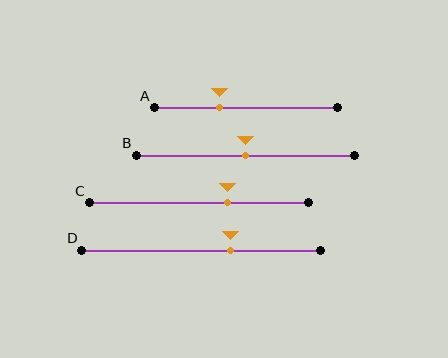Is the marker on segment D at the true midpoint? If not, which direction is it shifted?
No, the marker on segment D is shifted to the right by about 12% of the segment length.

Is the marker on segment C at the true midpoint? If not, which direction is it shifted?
No, the marker on segment C is shifted to the right by about 13% of the segment length.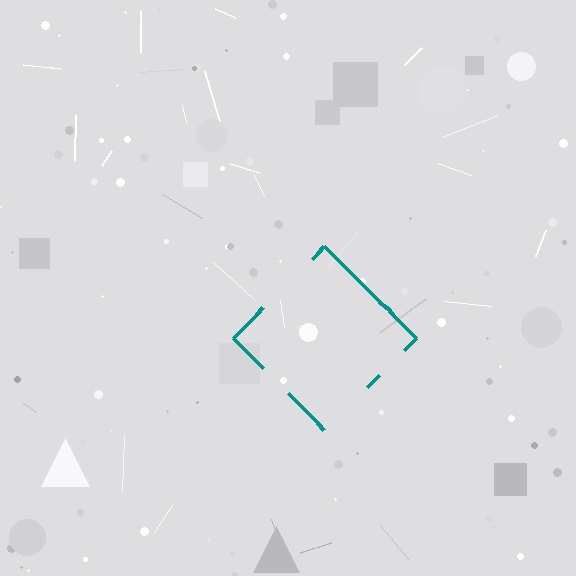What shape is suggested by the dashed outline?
The dashed outline suggests a diamond.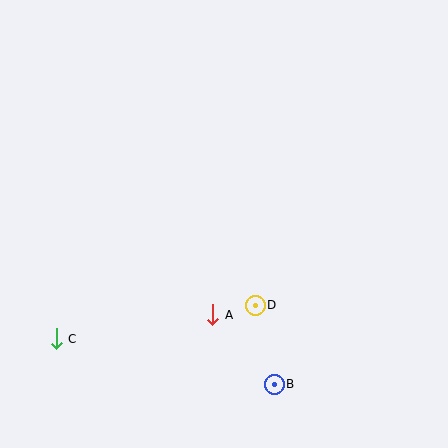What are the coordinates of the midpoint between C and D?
The midpoint between C and D is at (156, 322).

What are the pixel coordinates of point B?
Point B is at (274, 384).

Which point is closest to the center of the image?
Point D at (255, 306) is closest to the center.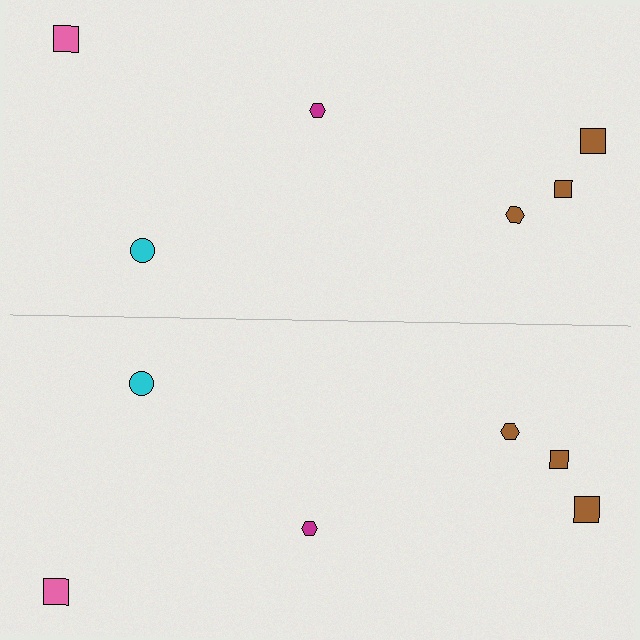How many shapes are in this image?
There are 12 shapes in this image.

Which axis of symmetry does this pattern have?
The pattern has a horizontal axis of symmetry running through the center of the image.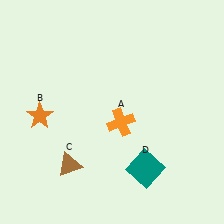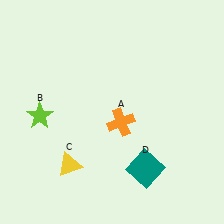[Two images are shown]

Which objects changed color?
B changed from orange to lime. C changed from brown to yellow.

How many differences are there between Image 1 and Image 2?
There are 2 differences between the two images.